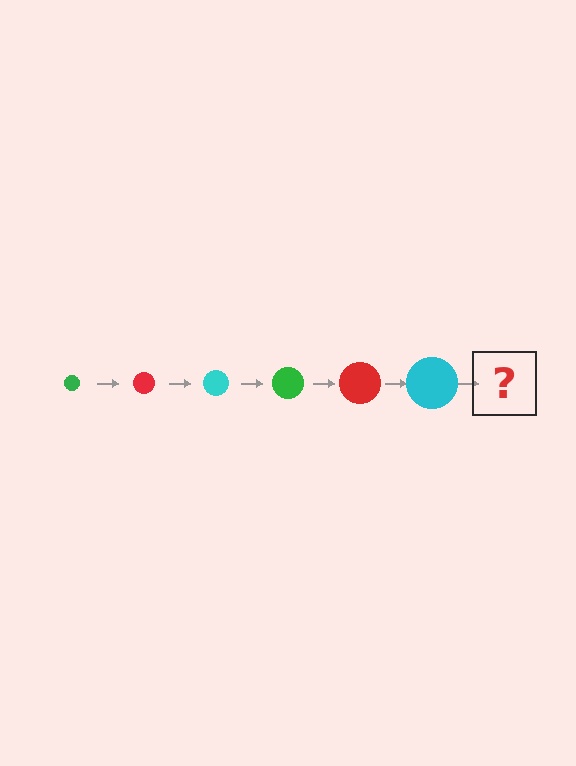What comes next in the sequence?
The next element should be a green circle, larger than the previous one.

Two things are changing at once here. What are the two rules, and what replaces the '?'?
The two rules are that the circle grows larger each step and the color cycles through green, red, and cyan. The '?' should be a green circle, larger than the previous one.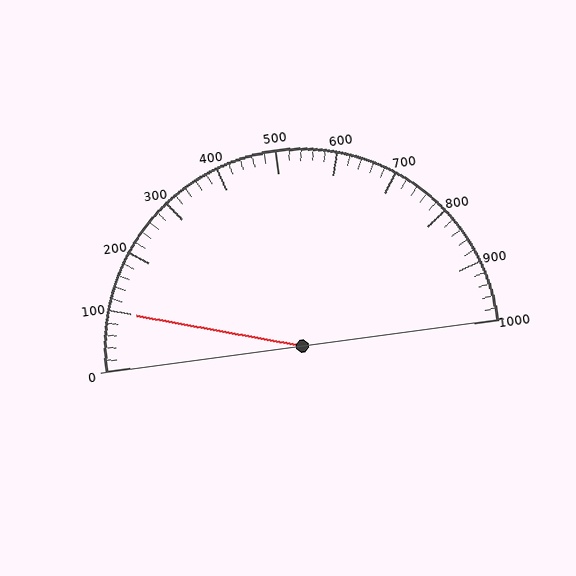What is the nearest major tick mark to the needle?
The nearest major tick mark is 100.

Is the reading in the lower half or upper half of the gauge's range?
The reading is in the lower half of the range (0 to 1000).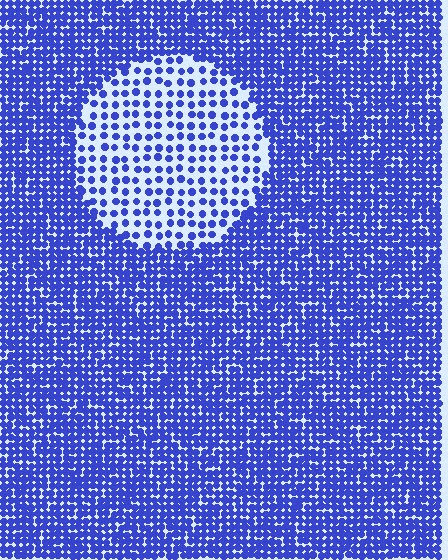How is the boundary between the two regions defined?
The boundary is defined by a change in element density (approximately 2.5x ratio). All elements are the same color, size, and shape.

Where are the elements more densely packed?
The elements are more densely packed outside the circle boundary.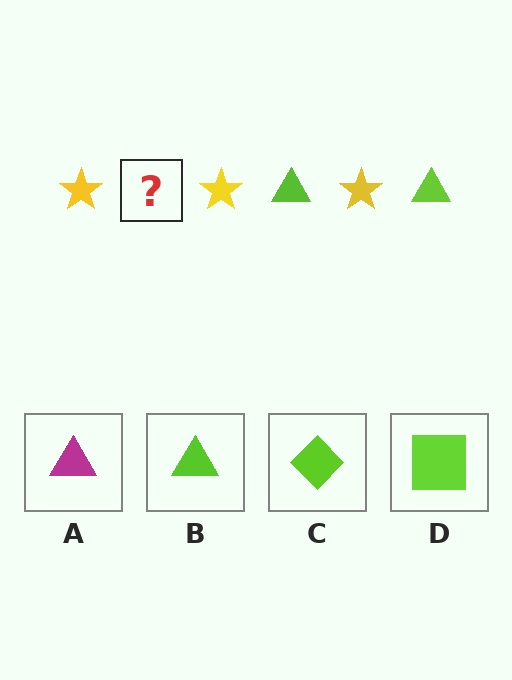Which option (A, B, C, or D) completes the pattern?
B.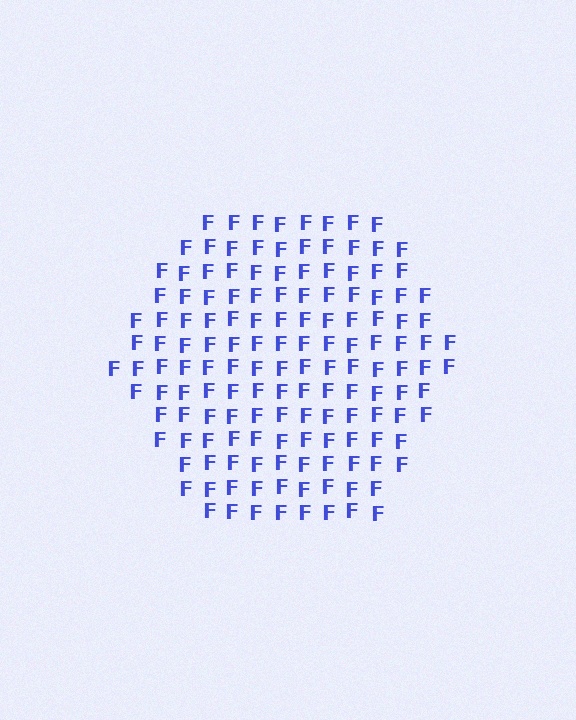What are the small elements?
The small elements are letter F's.